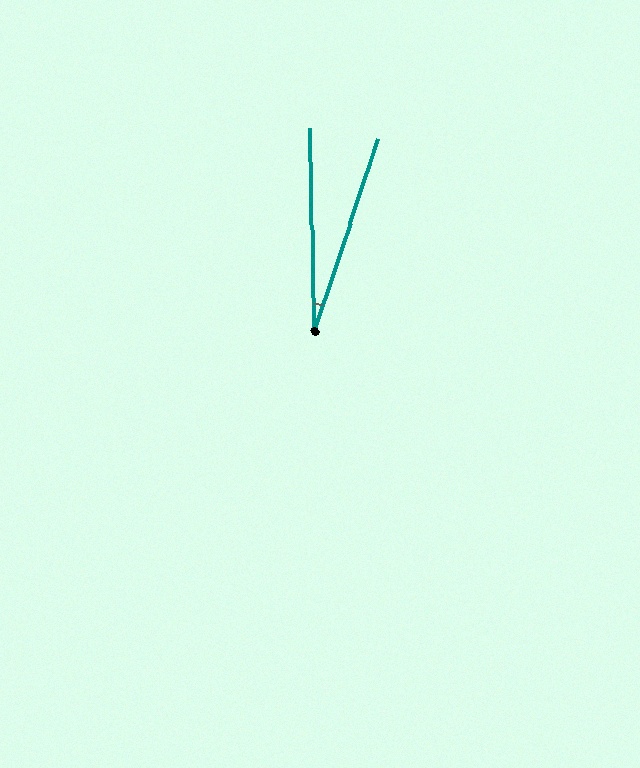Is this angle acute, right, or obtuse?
It is acute.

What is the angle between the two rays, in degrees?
Approximately 20 degrees.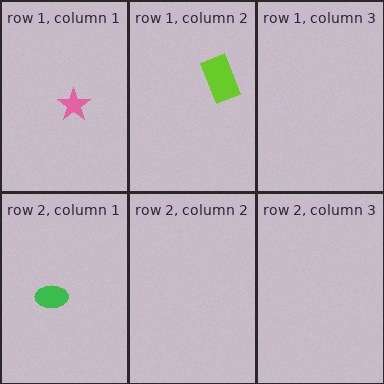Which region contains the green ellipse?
The row 2, column 1 region.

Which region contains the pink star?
The row 1, column 1 region.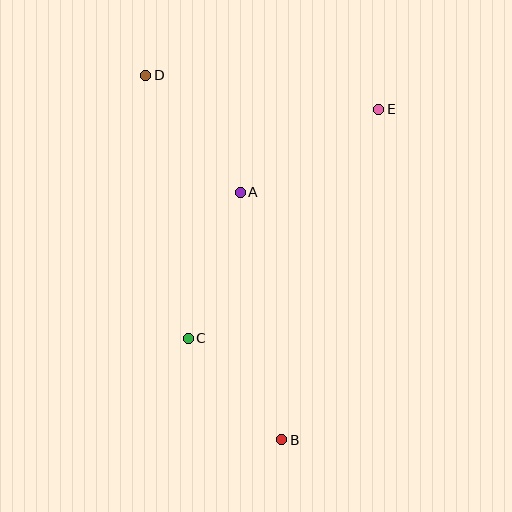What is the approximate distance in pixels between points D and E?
The distance between D and E is approximately 236 pixels.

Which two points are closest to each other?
Points B and C are closest to each other.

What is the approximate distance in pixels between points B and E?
The distance between B and E is approximately 344 pixels.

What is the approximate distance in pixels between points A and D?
The distance between A and D is approximately 150 pixels.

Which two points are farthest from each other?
Points B and D are farthest from each other.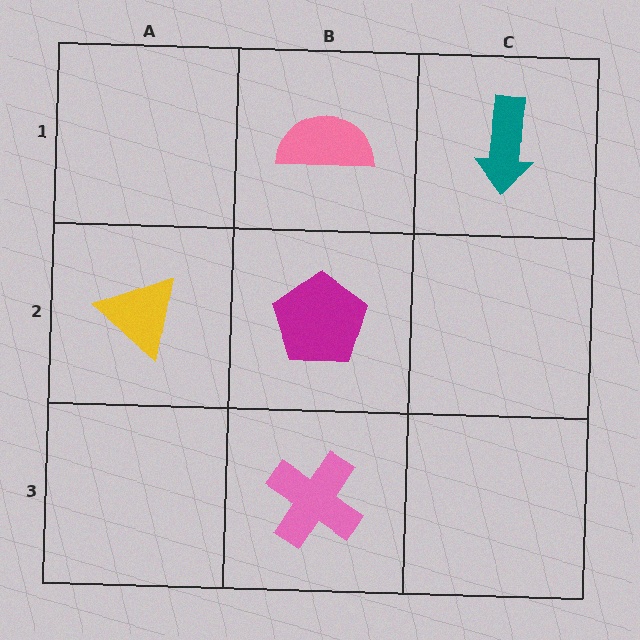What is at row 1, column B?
A pink semicircle.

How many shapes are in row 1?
2 shapes.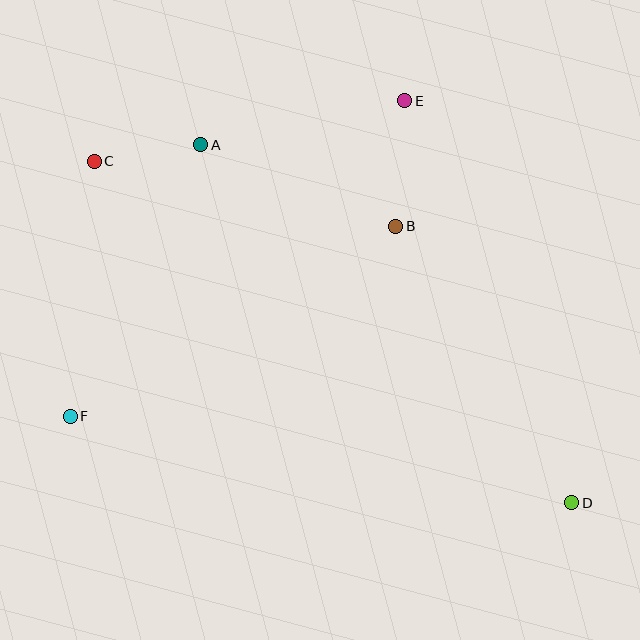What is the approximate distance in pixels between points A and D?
The distance between A and D is approximately 515 pixels.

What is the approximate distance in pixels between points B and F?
The distance between B and F is approximately 377 pixels.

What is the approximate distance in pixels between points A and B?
The distance between A and B is approximately 211 pixels.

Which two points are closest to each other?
Points A and C are closest to each other.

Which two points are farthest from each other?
Points C and D are farthest from each other.